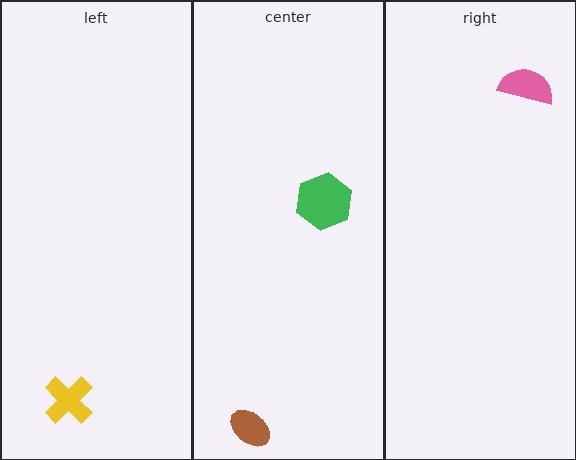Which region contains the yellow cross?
The left region.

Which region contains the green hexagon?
The center region.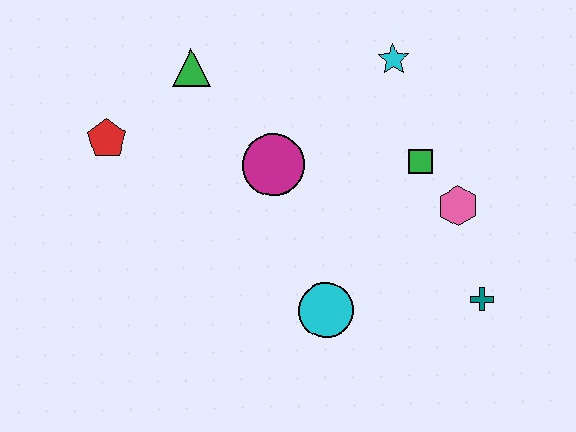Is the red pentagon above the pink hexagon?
Yes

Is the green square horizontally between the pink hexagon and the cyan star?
Yes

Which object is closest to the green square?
The pink hexagon is closest to the green square.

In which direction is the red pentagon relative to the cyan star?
The red pentagon is to the left of the cyan star.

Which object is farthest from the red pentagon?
The teal cross is farthest from the red pentagon.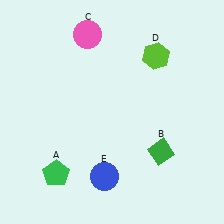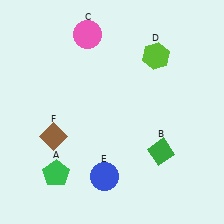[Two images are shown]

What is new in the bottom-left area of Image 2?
A brown diamond (F) was added in the bottom-left area of Image 2.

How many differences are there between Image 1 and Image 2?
There is 1 difference between the two images.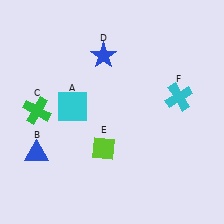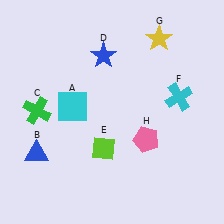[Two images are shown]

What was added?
A yellow star (G), a pink pentagon (H) were added in Image 2.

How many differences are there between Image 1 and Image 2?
There are 2 differences between the two images.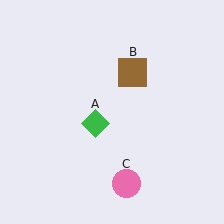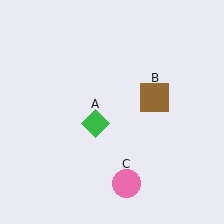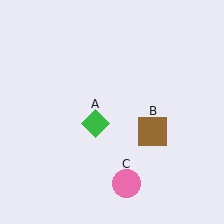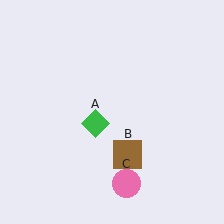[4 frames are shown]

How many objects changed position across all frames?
1 object changed position: brown square (object B).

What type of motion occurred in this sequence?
The brown square (object B) rotated clockwise around the center of the scene.